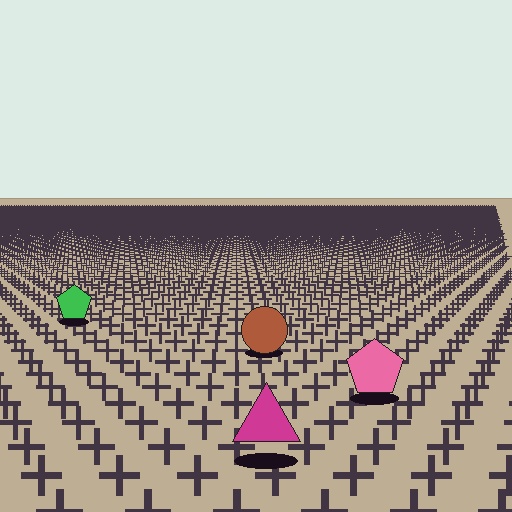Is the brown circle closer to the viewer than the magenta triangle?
No. The magenta triangle is closer — you can tell from the texture gradient: the ground texture is coarser near it.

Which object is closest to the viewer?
The magenta triangle is closest. The texture marks near it are larger and more spread out.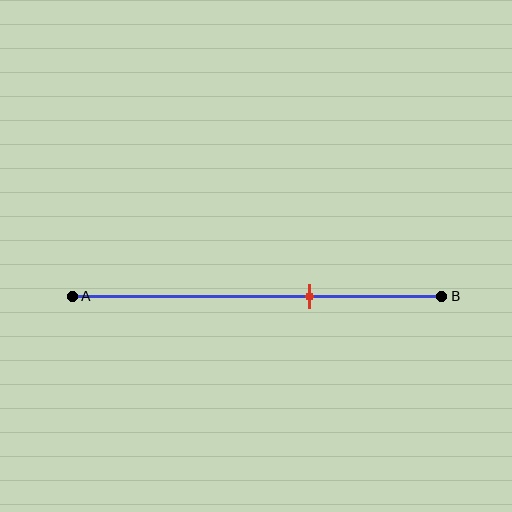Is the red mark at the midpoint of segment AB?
No, the mark is at about 65% from A, not at the 50% midpoint.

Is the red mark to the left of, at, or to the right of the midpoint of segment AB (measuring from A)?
The red mark is to the right of the midpoint of segment AB.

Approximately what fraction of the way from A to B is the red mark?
The red mark is approximately 65% of the way from A to B.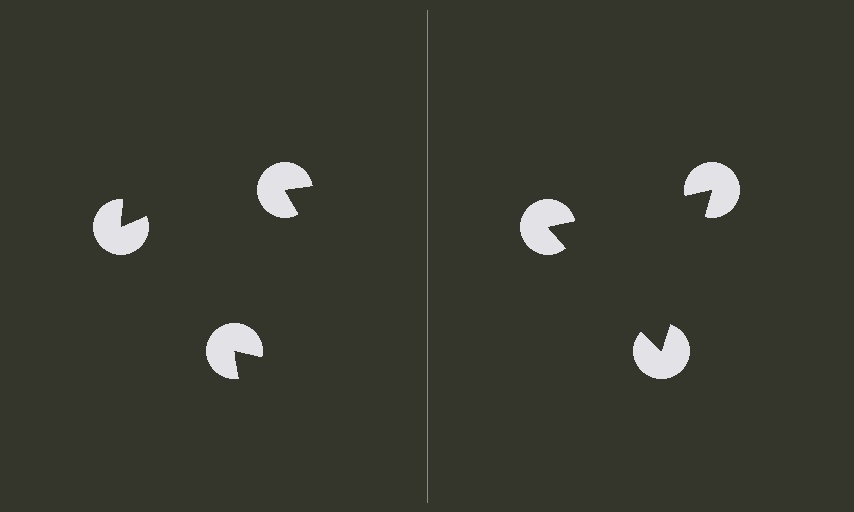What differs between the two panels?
The pac-man discs are positioned identically on both sides; only the wedge orientations differ. On the right they align to a triangle; on the left they are misaligned.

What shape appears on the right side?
An illusory triangle.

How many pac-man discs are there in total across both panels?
6 — 3 on each side.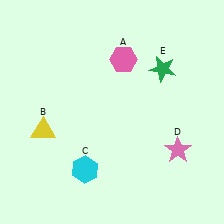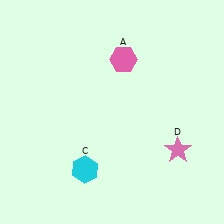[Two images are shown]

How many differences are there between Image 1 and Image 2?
There are 2 differences between the two images.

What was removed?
The green star (E), the yellow triangle (B) were removed in Image 2.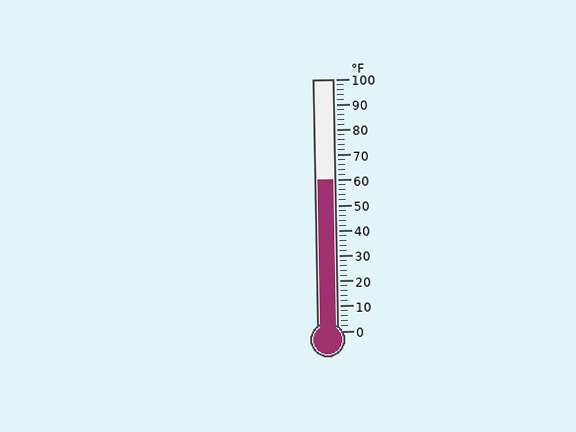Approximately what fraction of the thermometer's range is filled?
The thermometer is filled to approximately 60% of its range.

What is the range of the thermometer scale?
The thermometer scale ranges from 0°F to 100°F.